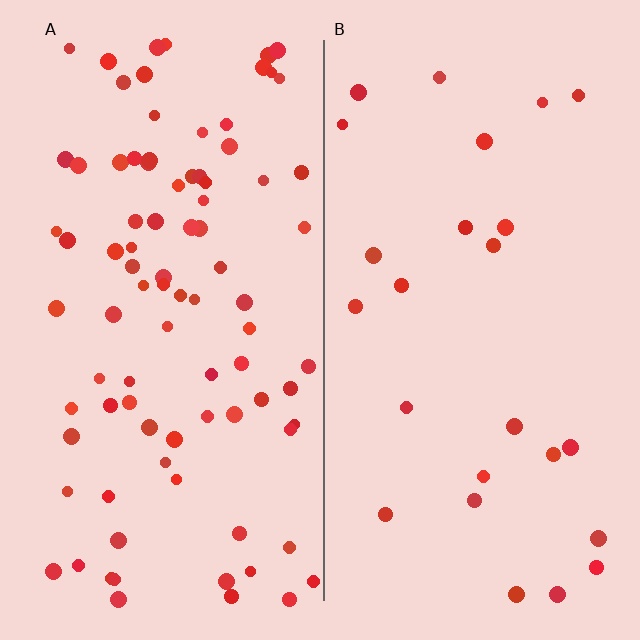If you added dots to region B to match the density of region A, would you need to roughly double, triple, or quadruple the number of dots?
Approximately quadruple.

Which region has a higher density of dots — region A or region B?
A (the left).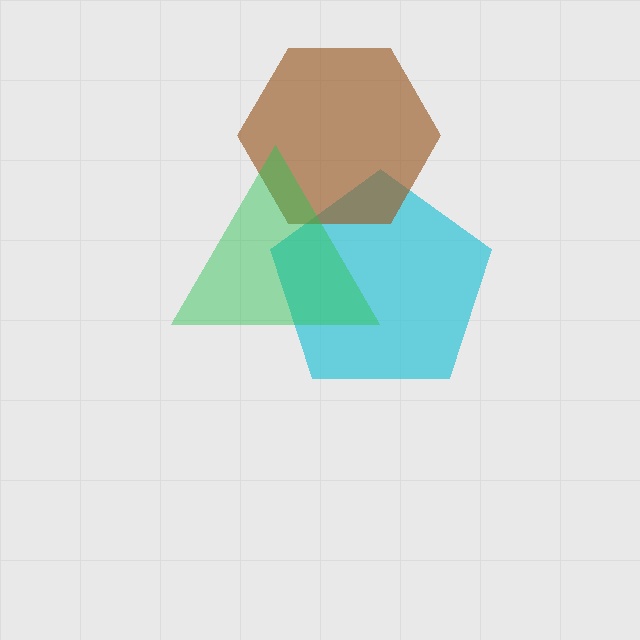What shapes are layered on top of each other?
The layered shapes are: a cyan pentagon, a brown hexagon, a green triangle.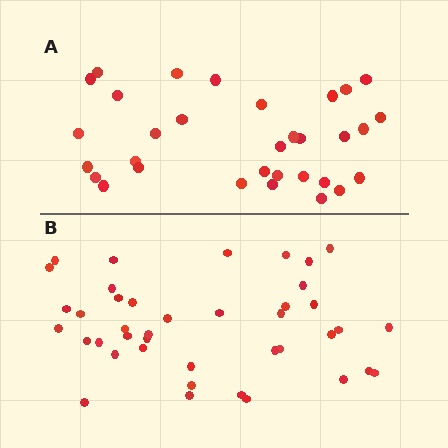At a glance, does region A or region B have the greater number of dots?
Region B (the bottom region) has more dots.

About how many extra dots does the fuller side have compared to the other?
Region B has roughly 8 or so more dots than region A.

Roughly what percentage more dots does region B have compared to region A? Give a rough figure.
About 30% more.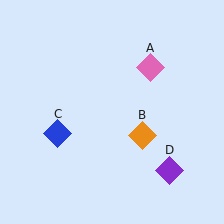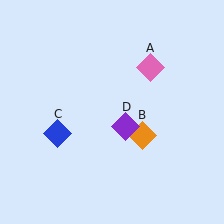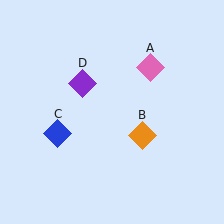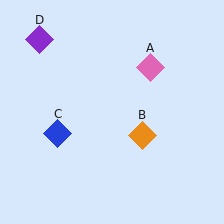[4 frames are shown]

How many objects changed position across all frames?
1 object changed position: purple diamond (object D).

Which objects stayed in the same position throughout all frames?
Pink diamond (object A) and orange diamond (object B) and blue diamond (object C) remained stationary.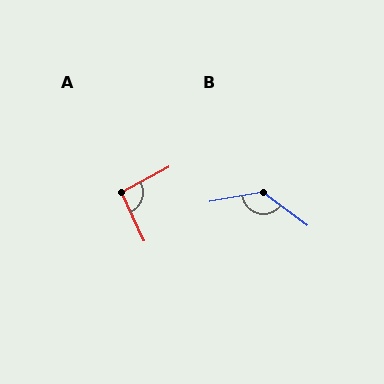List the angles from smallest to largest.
A (93°), B (134°).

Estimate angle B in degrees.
Approximately 134 degrees.